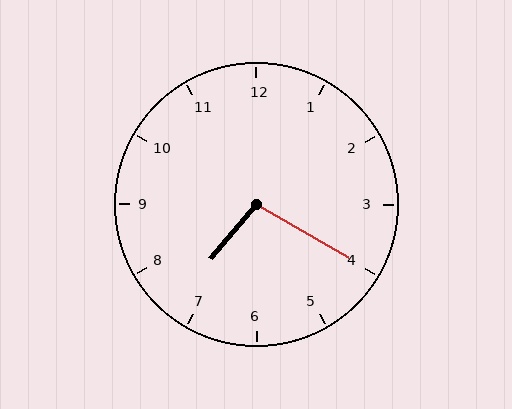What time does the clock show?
7:20.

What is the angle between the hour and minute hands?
Approximately 100 degrees.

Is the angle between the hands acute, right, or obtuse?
It is obtuse.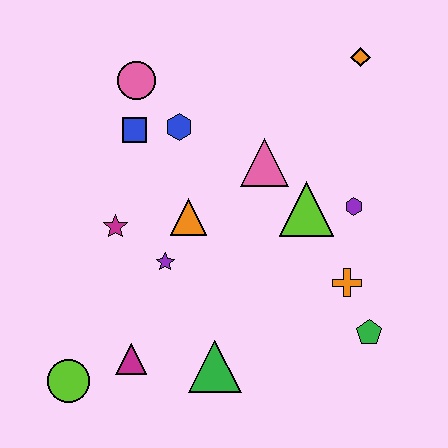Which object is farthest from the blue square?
The green pentagon is farthest from the blue square.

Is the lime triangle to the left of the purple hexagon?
Yes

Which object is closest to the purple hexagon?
The lime triangle is closest to the purple hexagon.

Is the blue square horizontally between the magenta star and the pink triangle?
Yes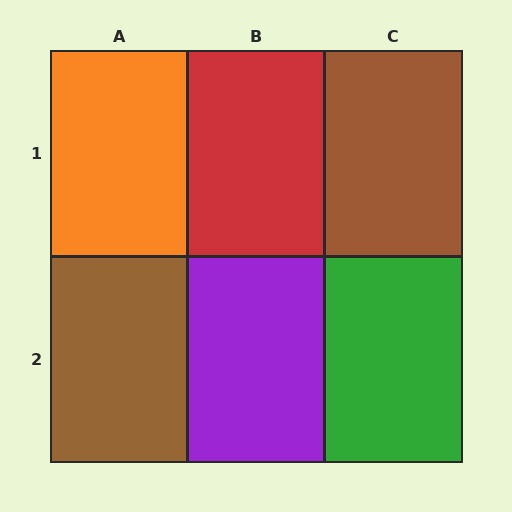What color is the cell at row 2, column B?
Purple.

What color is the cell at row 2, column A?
Brown.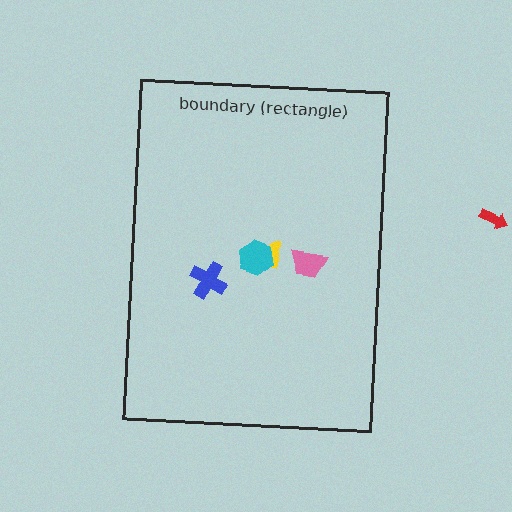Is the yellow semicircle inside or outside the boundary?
Inside.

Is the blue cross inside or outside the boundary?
Inside.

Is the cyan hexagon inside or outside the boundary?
Inside.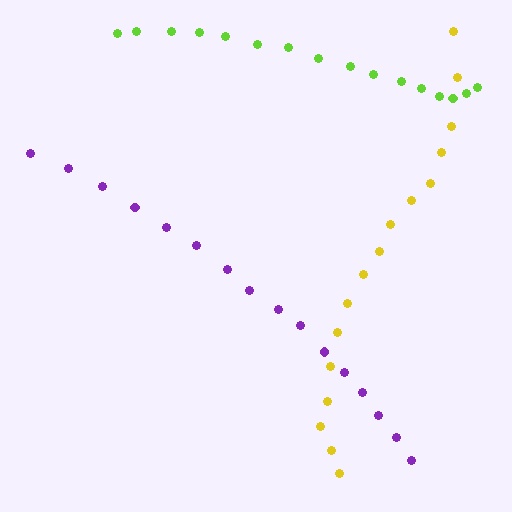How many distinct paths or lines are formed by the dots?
There are 3 distinct paths.